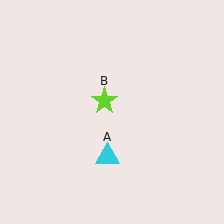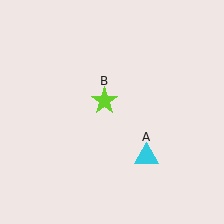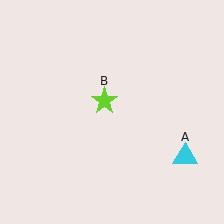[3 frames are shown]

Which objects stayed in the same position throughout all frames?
Lime star (object B) remained stationary.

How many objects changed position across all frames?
1 object changed position: cyan triangle (object A).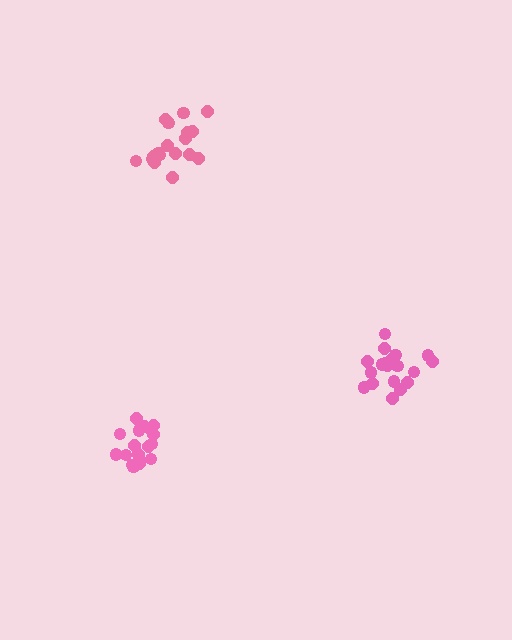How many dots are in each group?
Group 1: 18 dots, Group 2: 18 dots, Group 3: 19 dots (55 total).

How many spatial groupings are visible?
There are 3 spatial groupings.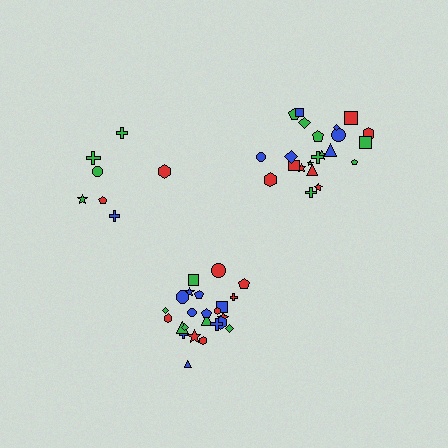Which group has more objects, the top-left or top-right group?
The top-right group.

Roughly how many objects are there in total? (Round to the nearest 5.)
Roughly 55 objects in total.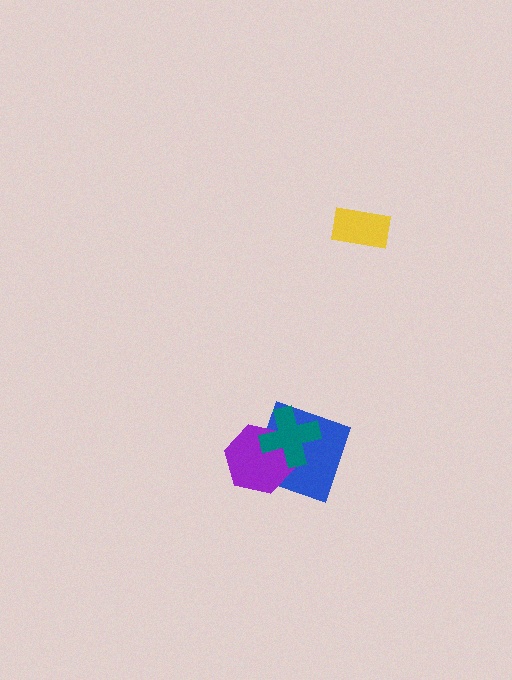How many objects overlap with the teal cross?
2 objects overlap with the teal cross.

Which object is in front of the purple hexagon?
The teal cross is in front of the purple hexagon.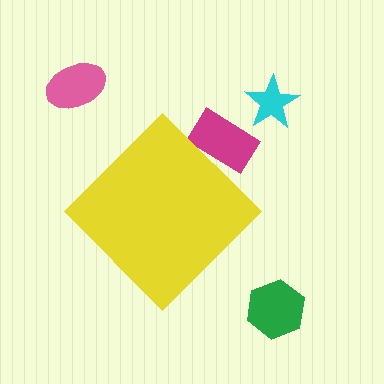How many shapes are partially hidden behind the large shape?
1 shape is partially hidden.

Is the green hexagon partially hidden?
No, the green hexagon is fully visible.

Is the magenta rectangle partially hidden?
Yes, the magenta rectangle is partially hidden behind the yellow diamond.